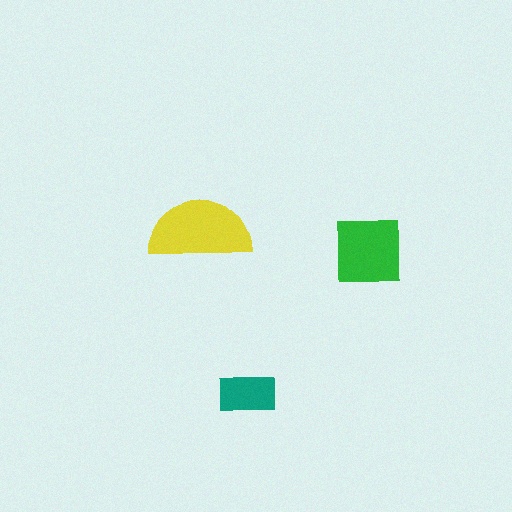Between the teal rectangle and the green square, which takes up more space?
The green square.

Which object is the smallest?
The teal rectangle.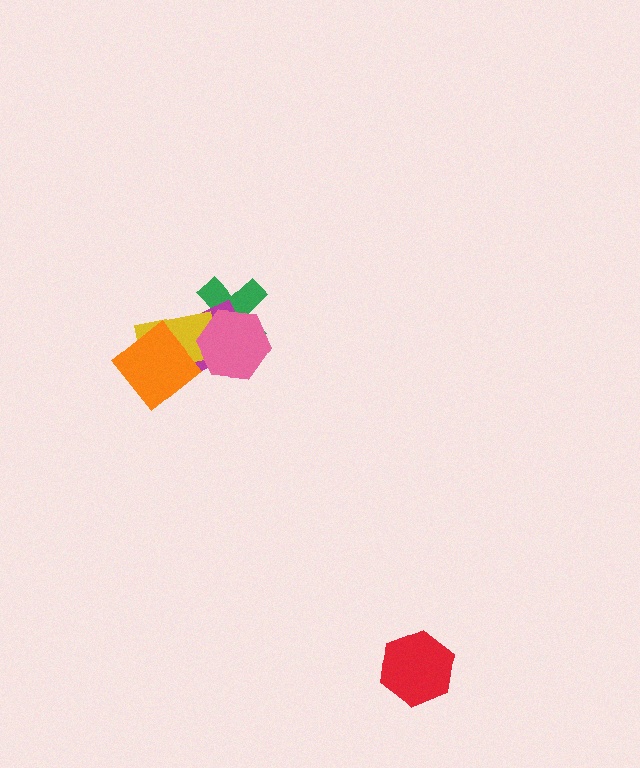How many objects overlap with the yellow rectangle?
4 objects overlap with the yellow rectangle.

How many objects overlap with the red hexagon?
0 objects overlap with the red hexagon.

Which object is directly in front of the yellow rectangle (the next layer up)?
The orange diamond is directly in front of the yellow rectangle.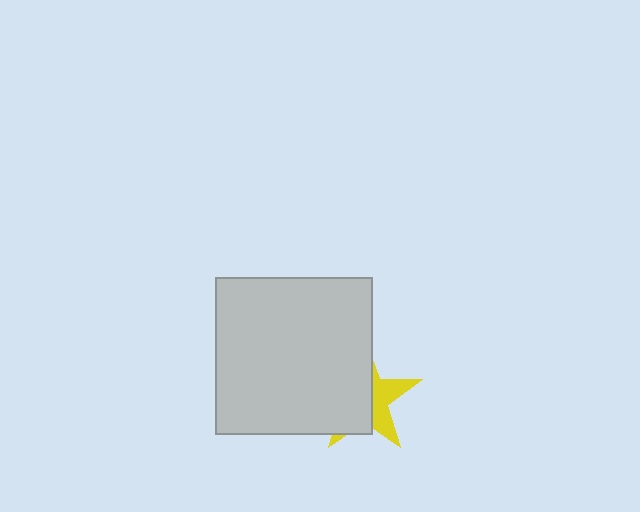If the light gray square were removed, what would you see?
You would see the complete yellow star.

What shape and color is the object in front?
The object in front is a light gray square.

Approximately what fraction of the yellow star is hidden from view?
Roughly 63% of the yellow star is hidden behind the light gray square.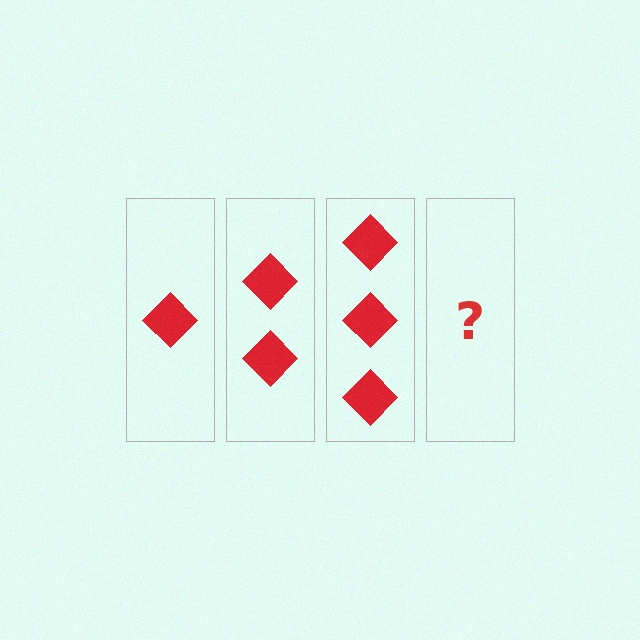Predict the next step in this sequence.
The next step is 4 diamonds.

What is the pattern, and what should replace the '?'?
The pattern is that each step adds one more diamond. The '?' should be 4 diamonds.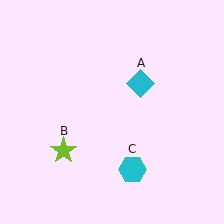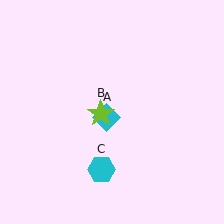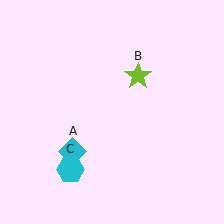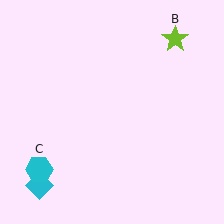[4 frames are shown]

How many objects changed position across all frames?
3 objects changed position: cyan diamond (object A), lime star (object B), cyan hexagon (object C).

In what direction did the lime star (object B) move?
The lime star (object B) moved up and to the right.